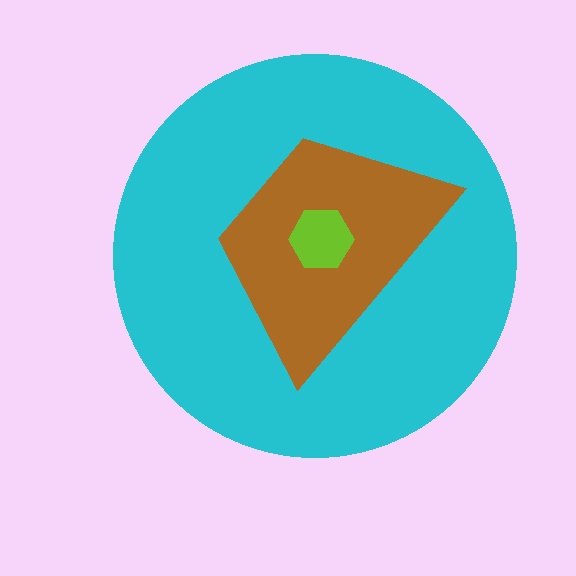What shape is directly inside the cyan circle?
The brown trapezoid.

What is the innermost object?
The lime hexagon.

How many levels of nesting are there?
3.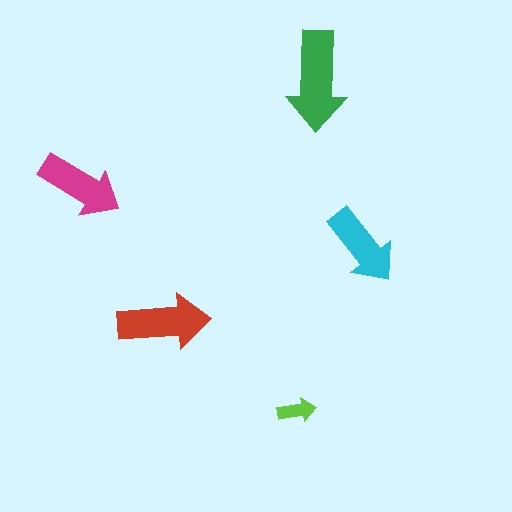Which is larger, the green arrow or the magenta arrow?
The green one.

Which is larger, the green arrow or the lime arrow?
The green one.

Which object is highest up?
The green arrow is topmost.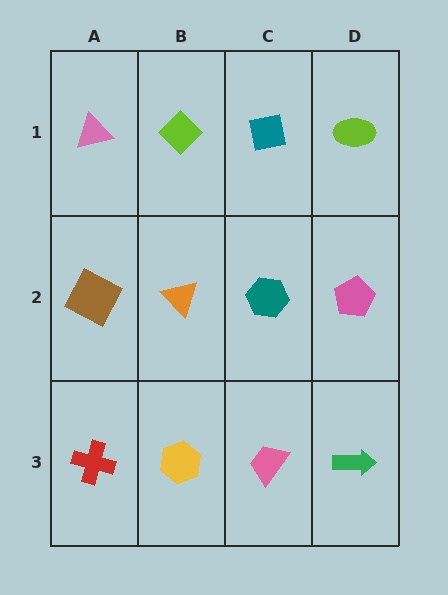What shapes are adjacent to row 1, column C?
A teal hexagon (row 2, column C), a lime diamond (row 1, column B), a lime ellipse (row 1, column D).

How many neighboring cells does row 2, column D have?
3.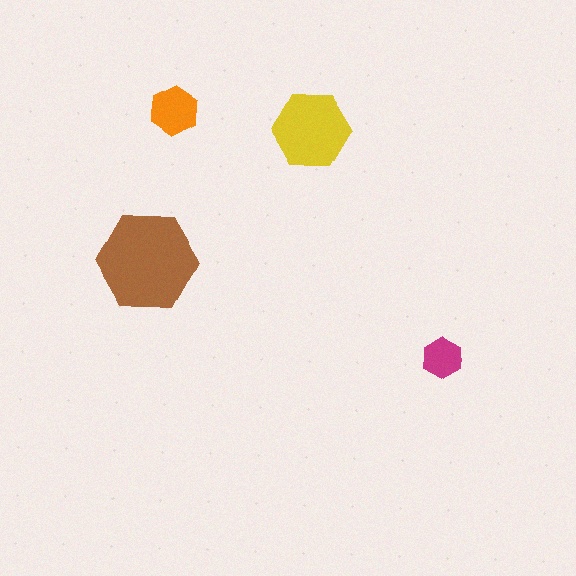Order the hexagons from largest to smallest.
the brown one, the yellow one, the orange one, the magenta one.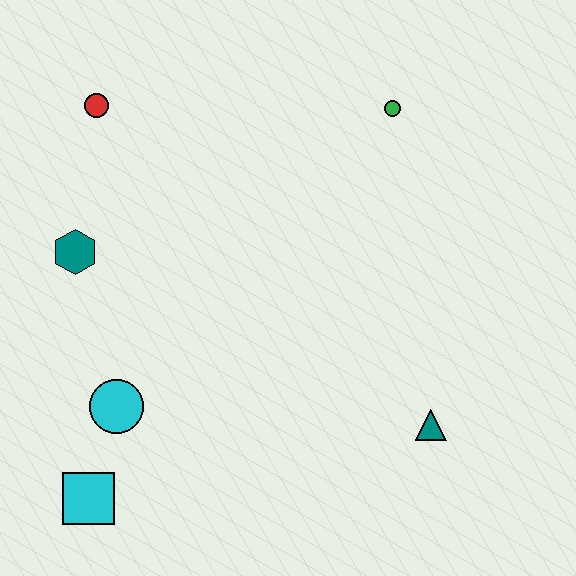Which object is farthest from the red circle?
The teal triangle is farthest from the red circle.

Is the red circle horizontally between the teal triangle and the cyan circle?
No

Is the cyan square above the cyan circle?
No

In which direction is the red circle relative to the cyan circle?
The red circle is above the cyan circle.